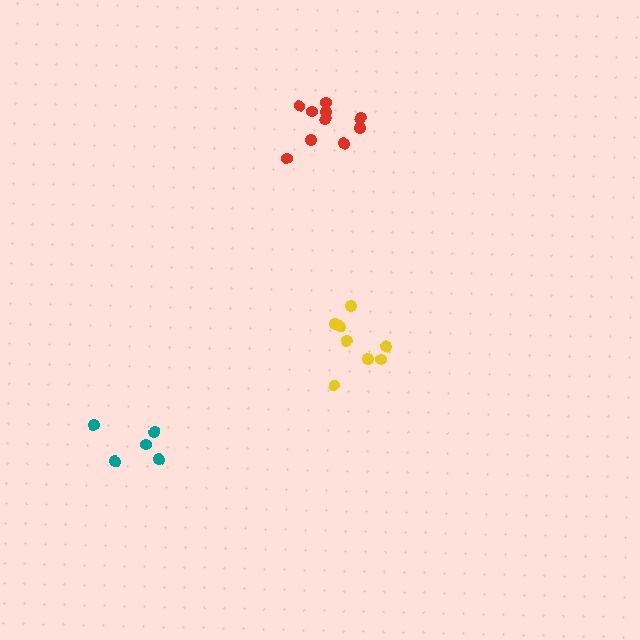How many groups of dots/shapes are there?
There are 3 groups.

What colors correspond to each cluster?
The clusters are colored: teal, yellow, red.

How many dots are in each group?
Group 1: 5 dots, Group 2: 8 dots, Group 3: 10 dots (23 total).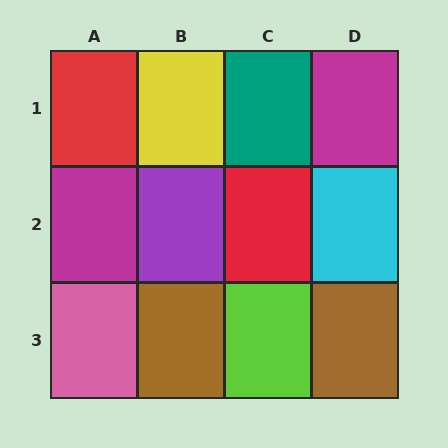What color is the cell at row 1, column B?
Yellow.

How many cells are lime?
1 cell is lime.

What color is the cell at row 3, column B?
Brown.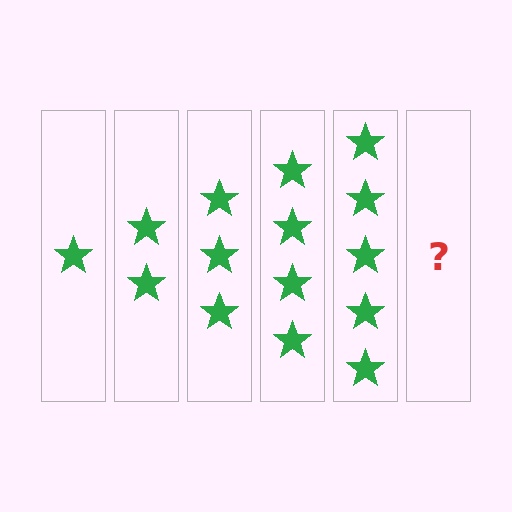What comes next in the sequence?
The next element should be 6 stars.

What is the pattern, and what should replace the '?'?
The pattern is that each step adds one more star. The '?' should be 6 stars.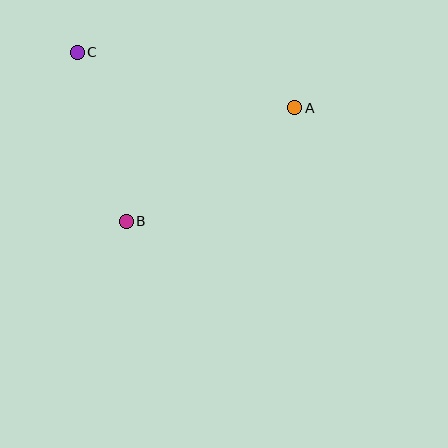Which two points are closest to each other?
Points B and C are closest to each other.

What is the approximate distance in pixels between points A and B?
The distance between A and B is approximately 203 pixels.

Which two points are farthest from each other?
Points A and C are farthest from each other.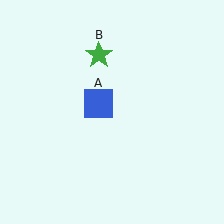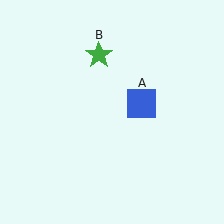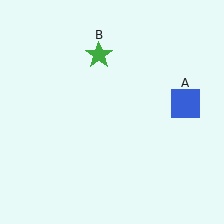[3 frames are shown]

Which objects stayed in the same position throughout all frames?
Green star (object B) remained stationary.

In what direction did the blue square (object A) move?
The blue square (object A) moved right.